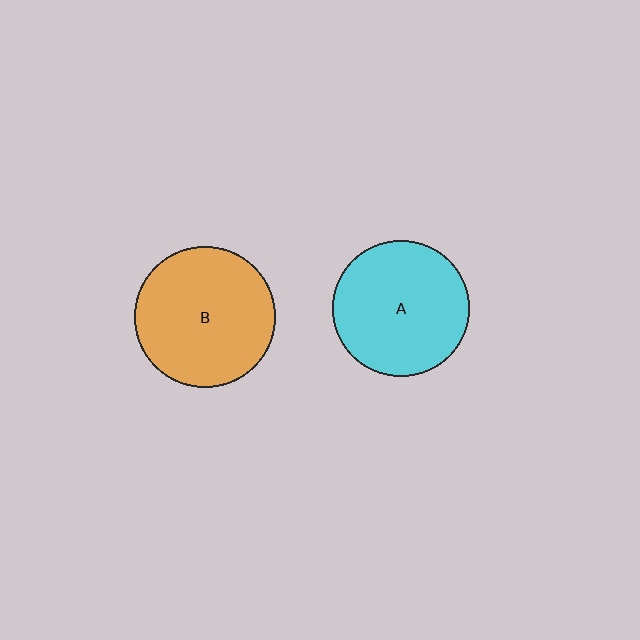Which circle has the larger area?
Circle B (orange).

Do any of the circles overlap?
No, none of the circles overlap.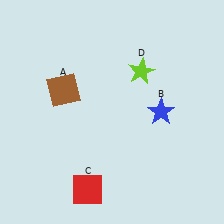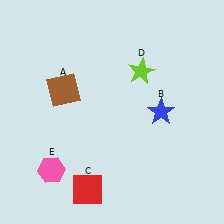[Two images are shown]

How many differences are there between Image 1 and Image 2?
There is 1 difference between the two images.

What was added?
A pink hexagon (E) was added in Image 2.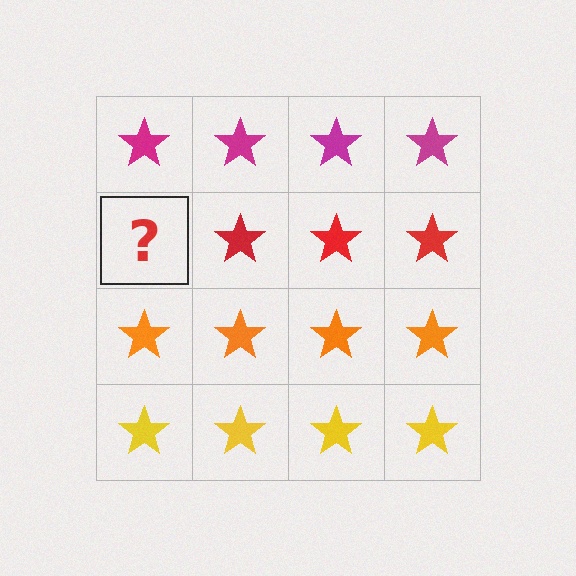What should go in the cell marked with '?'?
The missing cell should contain a red star.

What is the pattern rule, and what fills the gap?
The rule is that each row has a consistent color. The gap should be filled with a red star.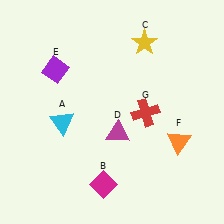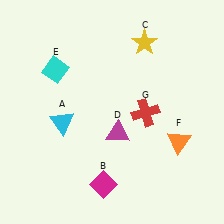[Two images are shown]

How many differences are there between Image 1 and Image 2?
There is 1 difference between the two images.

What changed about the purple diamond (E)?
In Image 1, E is purple. In Image 2, it changed to cyan.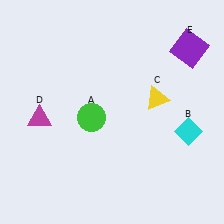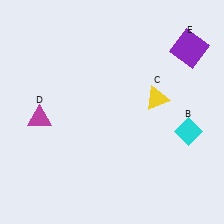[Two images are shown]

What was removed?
The green circle (A) was removed in Image 2.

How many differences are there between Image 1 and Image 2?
There is 1 difference between the two images.